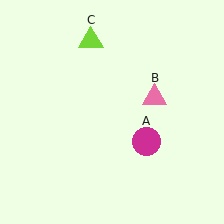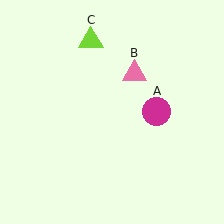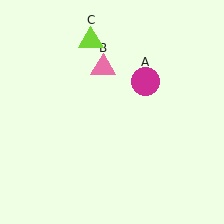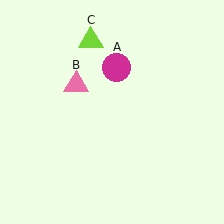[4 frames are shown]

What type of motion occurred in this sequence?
The magenta circle (object A), pink triangle (object B) rotated counterclockwise around the center of the scene.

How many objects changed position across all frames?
2 objects changed position: magenta circle (object A), pink triangle (object B).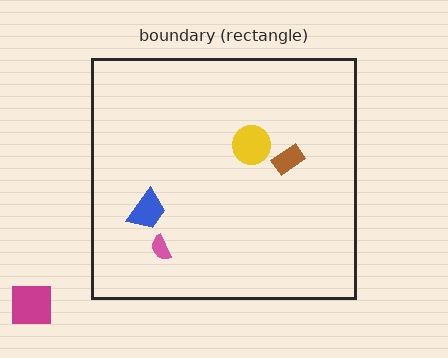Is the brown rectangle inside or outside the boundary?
Inside.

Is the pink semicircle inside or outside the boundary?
Inside.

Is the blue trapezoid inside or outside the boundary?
Inside.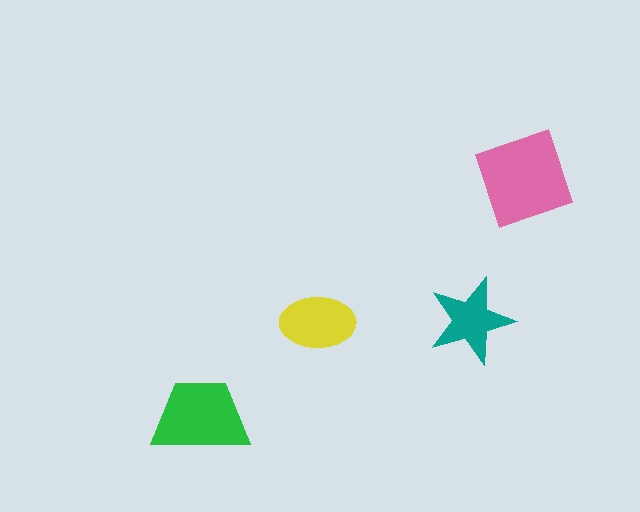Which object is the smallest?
The teal star.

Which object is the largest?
The pink square.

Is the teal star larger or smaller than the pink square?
Smaller.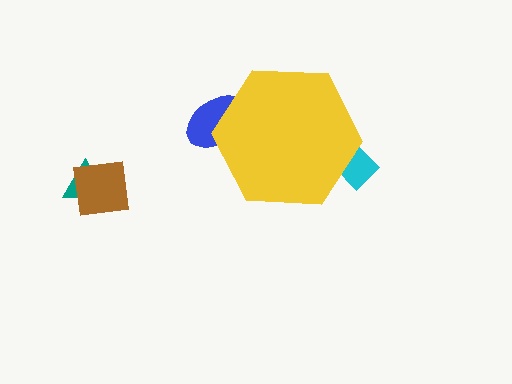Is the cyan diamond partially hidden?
Yes, the cyan diamond is partially hidden behind the yellow hexagon.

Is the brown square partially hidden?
No, the brown square is fully visible.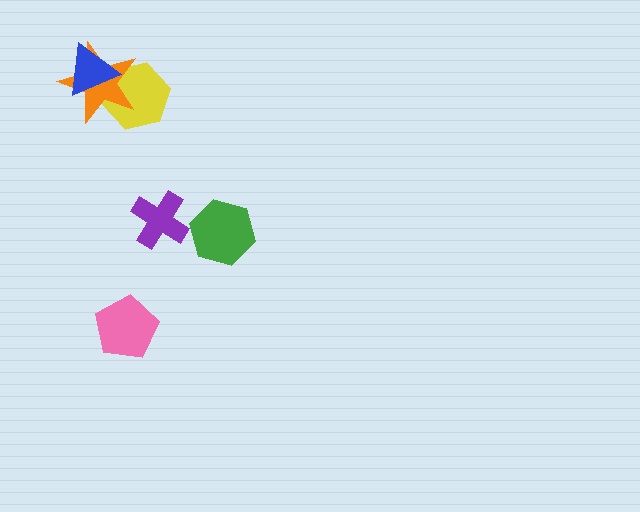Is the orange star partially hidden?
Yes, it is partially covered by another shape.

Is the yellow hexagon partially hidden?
Yes, it is partially covered by another shape.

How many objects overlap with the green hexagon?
0 objects overlap with the green hexagon.